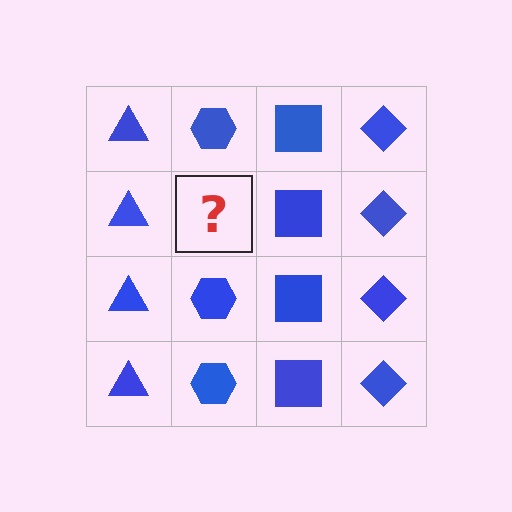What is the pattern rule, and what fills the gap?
The rule is that each column has a consistent shape. The gap should be filled with a blue hexagon.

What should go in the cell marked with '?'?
The missing cell should contain a blue hexagon.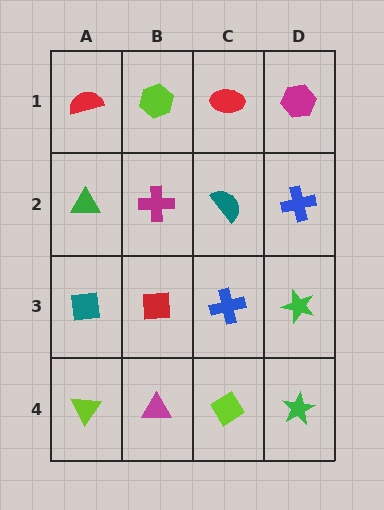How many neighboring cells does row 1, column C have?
3.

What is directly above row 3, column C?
A teal semicircle.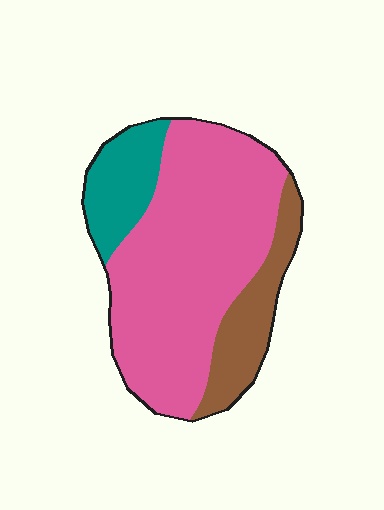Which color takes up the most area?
Pink, at roughly 65%.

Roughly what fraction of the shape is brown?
Brown covers 17% of the shape.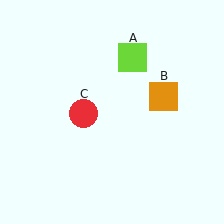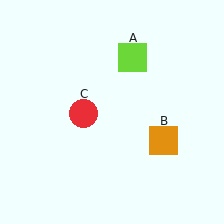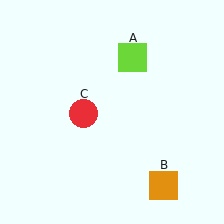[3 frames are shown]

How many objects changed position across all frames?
1 object changed position: orange square (object B).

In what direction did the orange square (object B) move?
The orange square (object B) moved down.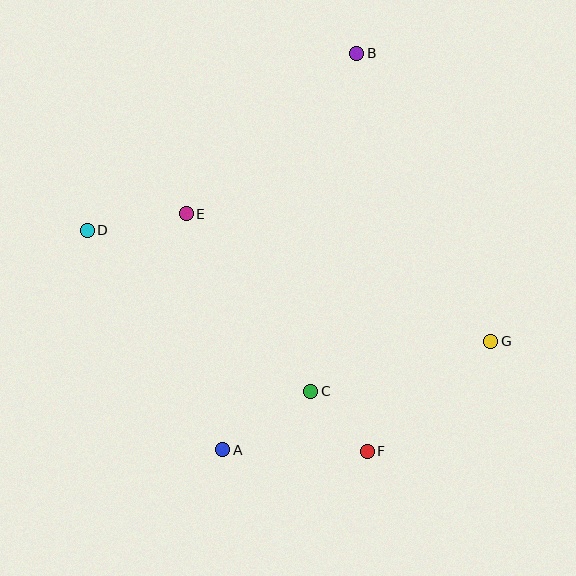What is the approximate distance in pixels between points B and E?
The distance between B and E is approximately 234 pixels.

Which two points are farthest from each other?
Points A and B are farthest from each other.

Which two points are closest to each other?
Points C and F are closest to each other.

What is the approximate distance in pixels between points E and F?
The distance between E and F is approximately 299 pixels.